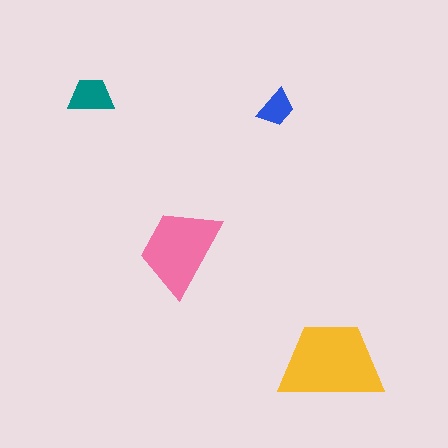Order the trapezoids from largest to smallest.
the yellow one, the pink one, the teal one, the blue one.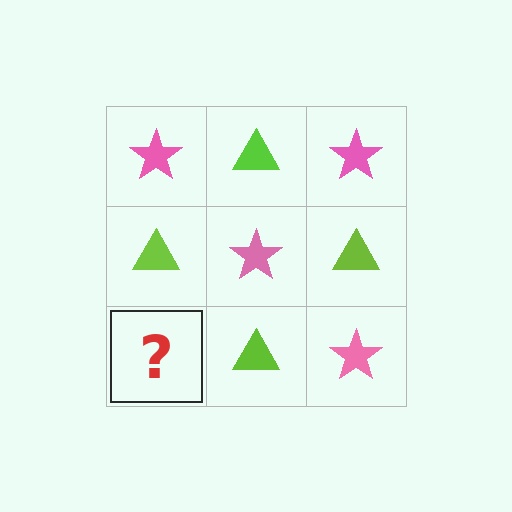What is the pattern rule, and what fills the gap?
The rule is that it alternates pink star and lime triangle in a checkerboard pattern. The gap should be filled with a pink star.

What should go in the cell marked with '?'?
The missing cell should contain a pink star.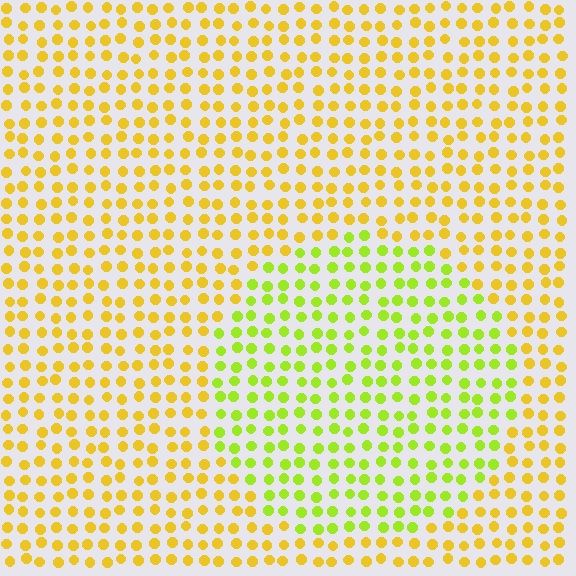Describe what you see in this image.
The image is filled with small yellow elements in a uniform arrangement. A circle-shaped region is visible where the elements are tinted to a slightly different hue, forming a subtle color boundary.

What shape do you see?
I see a circle.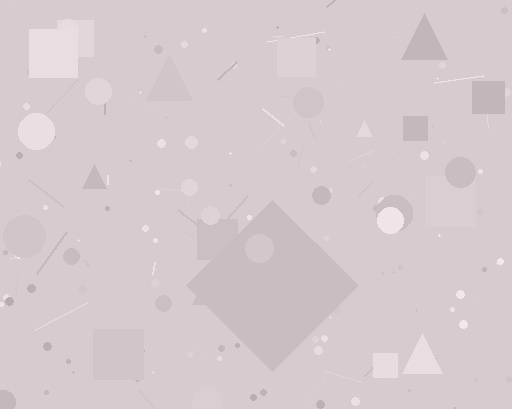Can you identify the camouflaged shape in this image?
The camouflaged shape is a diamond.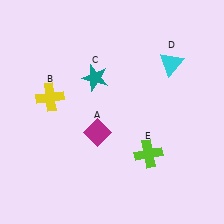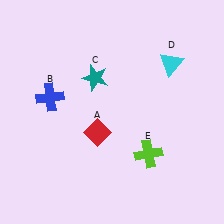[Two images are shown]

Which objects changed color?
A changed from magenta to red. B changed from yellow to blue.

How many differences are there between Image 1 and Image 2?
There are 2 differences between the two images.